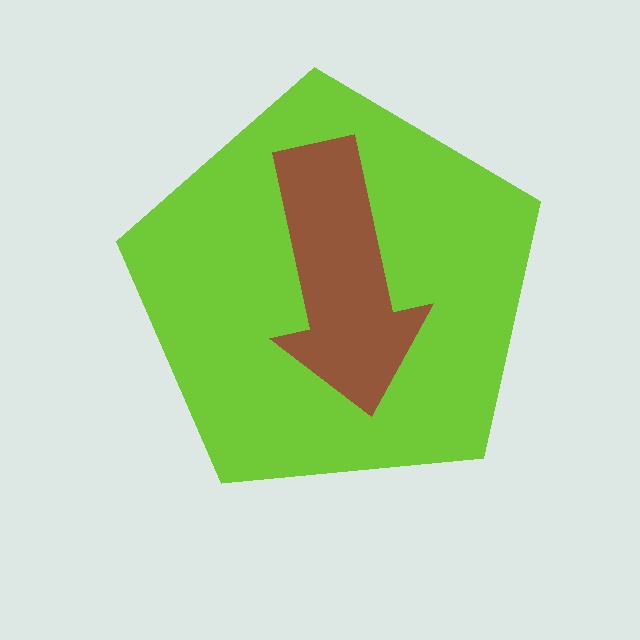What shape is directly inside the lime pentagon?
The brown arrow.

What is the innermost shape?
The brown arrow.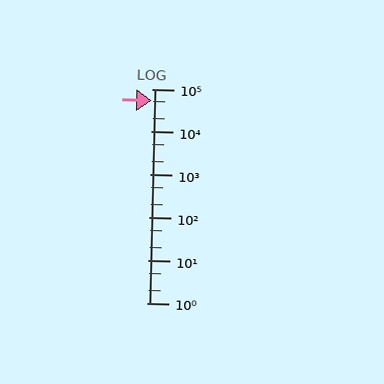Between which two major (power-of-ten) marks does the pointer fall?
The pointer is between 10000 and 100000.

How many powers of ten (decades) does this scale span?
The scale spans 5 decades, from 1 to 100000.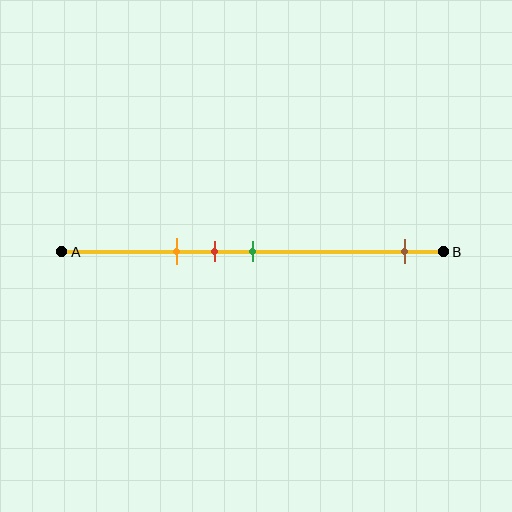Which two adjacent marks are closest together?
The red and green marks are the closest adjacent pair.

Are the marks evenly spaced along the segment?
No, the marks are not evenly spaced.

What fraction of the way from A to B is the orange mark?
The orange mark is approximately 30% (0.3) of the way from A to B.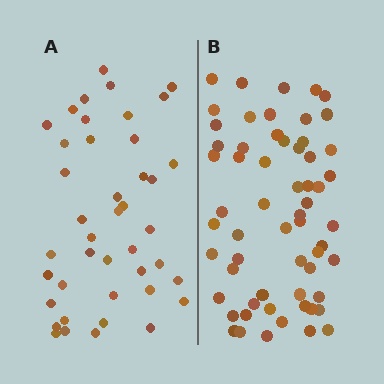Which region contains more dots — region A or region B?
Region B (the right region) has more dots.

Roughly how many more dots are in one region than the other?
Region B has approximately 20 more dots than region A.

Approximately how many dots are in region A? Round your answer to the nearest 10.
About 40 dots. (The exact count is 42, which rounds to 40.)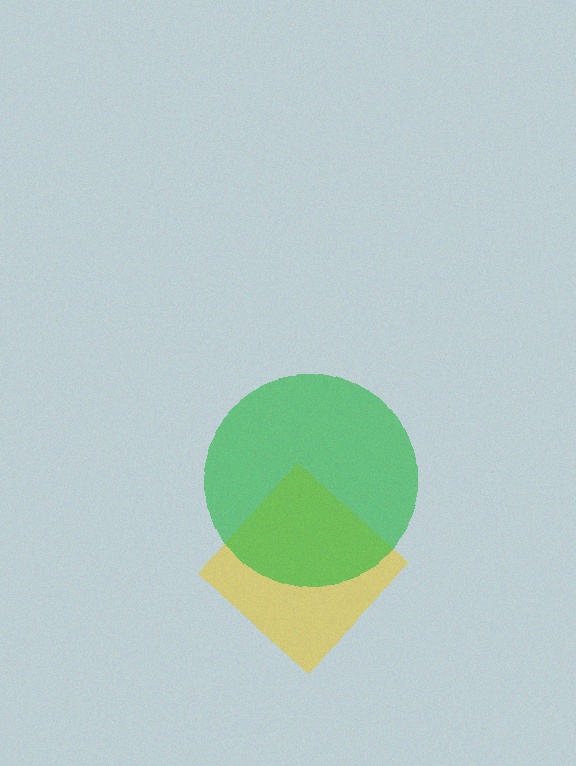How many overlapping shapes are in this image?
There are 2 overlapping shapes in the image.